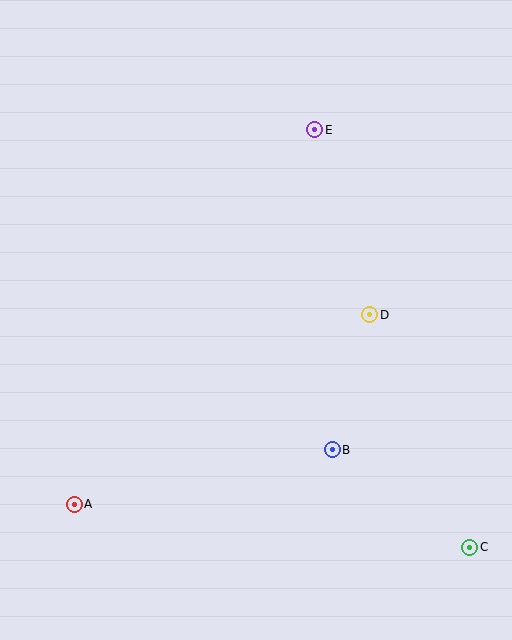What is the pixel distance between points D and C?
The distance between D and C is 253 pixels.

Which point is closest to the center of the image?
Point D at (370, 315) is closest to the center.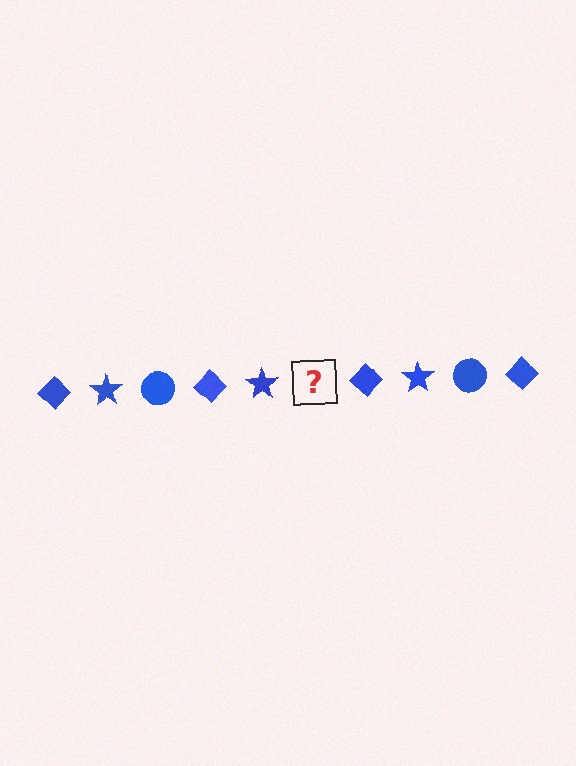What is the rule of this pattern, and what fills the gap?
The rule is that the pattern cycles through diamond, star, circle shapes in blue. The gap should be filled with a blue circle.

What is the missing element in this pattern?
The missing element is a blue circle.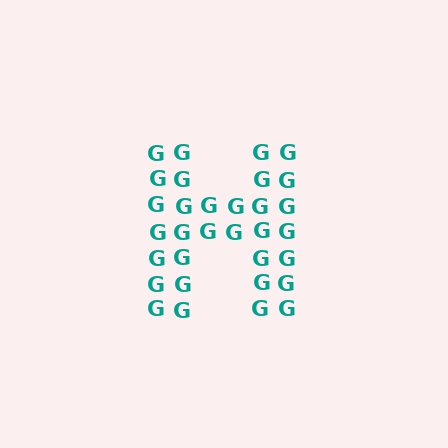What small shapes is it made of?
It is made of small letter G's.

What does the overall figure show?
The overall figure shows the letter H.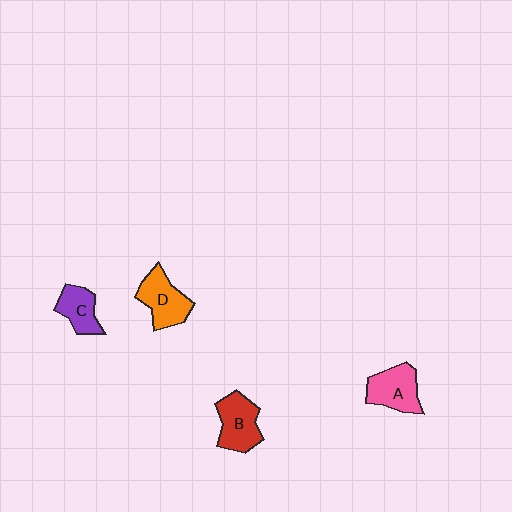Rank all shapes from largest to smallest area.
From largest to smallest: B (red), D (orange), A (pink), C (purple).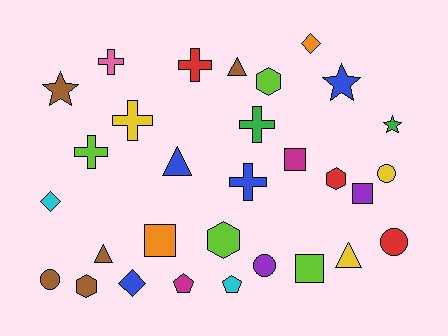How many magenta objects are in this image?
There are 2 magenta objects.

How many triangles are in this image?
There are 4 triangles.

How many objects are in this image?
There are 30 objects.